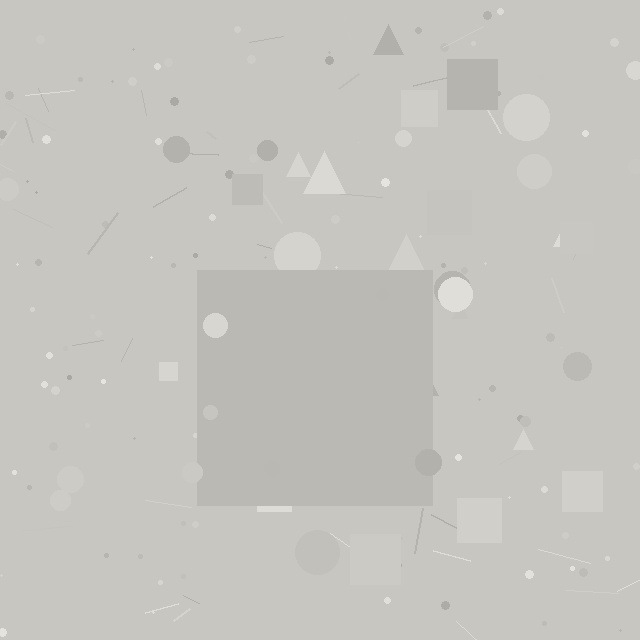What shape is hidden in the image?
A square is hidden in the image.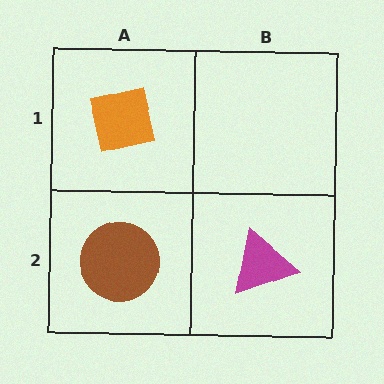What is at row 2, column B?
A magenta triangle.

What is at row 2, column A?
A brown circle.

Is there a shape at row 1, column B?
No, that cell is empty.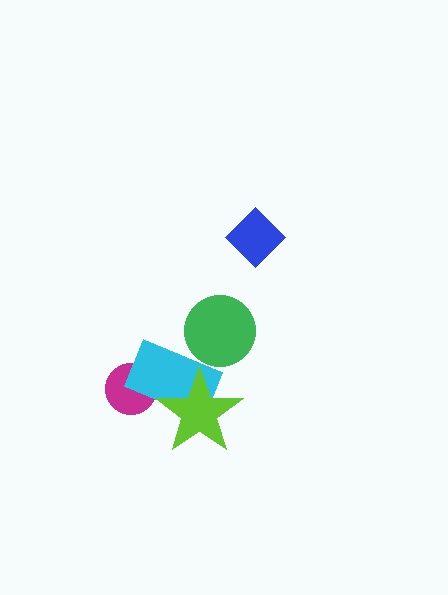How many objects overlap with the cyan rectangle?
3 objects overlap with the cyan rectangle.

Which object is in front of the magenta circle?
The cyan rectangle is in front of the magenta circle.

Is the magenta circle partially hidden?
Yes, it is partially covered by another shape.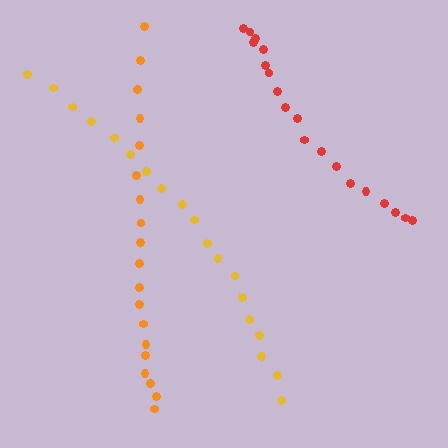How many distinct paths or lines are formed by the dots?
There are 3 distinct paths.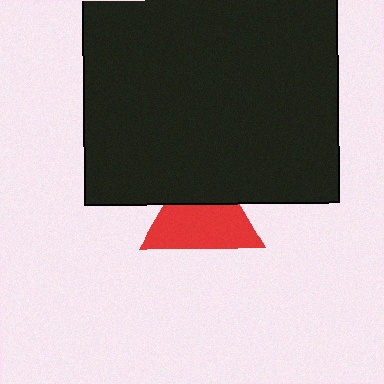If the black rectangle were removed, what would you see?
You would see the complete red triangle.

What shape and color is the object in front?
The object in front is a black rectangle.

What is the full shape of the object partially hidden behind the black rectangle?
The partially hidden object is a red triangle.